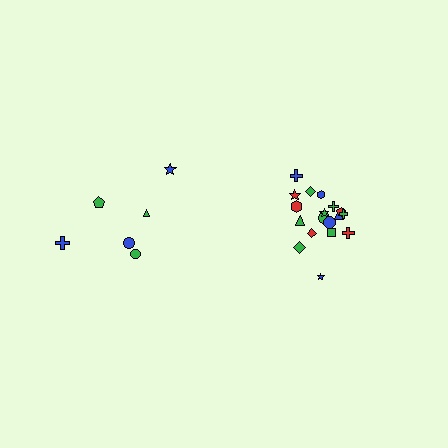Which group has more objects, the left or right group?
The right group.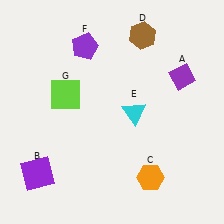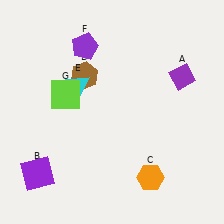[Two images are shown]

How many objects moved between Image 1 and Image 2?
2 objects moved between the two images.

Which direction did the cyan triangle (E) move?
The cyan triangle (E) moved left.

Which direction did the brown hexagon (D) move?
The brown hexagon (D) moved left.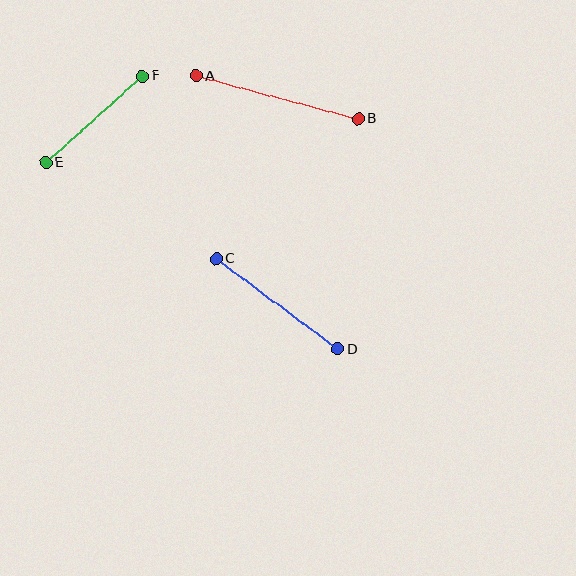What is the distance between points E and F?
The distance is approximately 130 pixels.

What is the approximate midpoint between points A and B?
The midpoint is at approximately (277, 97) pixels.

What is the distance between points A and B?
The distance is approximately 168 pixels.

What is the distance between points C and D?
The distance is approximately 151 pixels.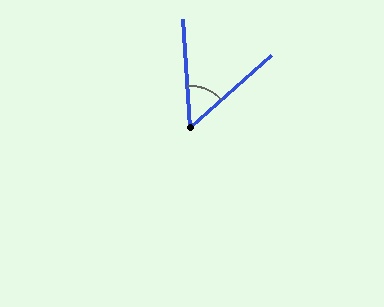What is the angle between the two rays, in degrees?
Approximately 52 degrees.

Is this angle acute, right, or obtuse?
It is acute.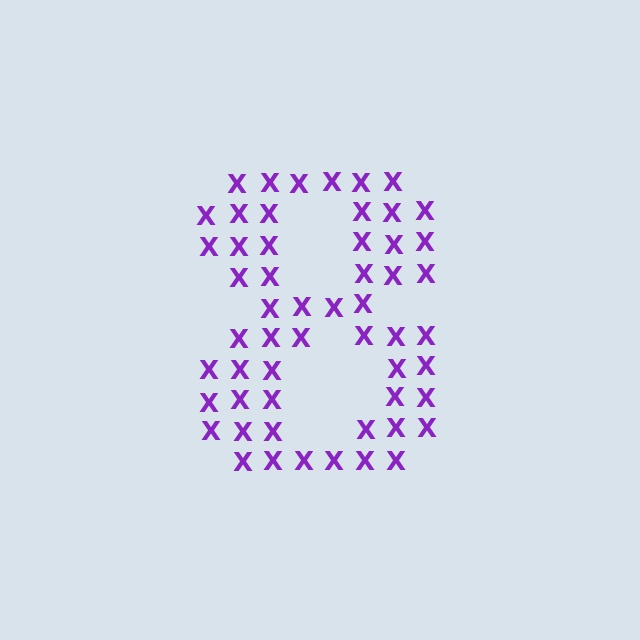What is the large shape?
The large shape is the digit 8.